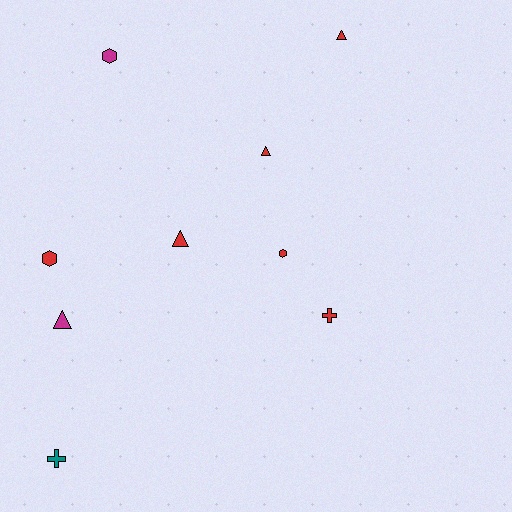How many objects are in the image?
There are 9 objects.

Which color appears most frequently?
Red, with 6 objects.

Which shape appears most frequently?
Triangle, with 4 objects.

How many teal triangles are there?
There are no teal triangles.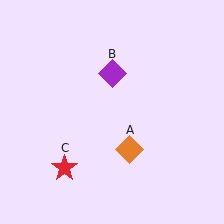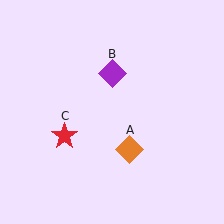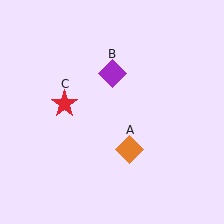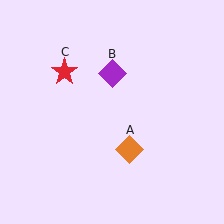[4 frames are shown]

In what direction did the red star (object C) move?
The red star (object C) moved up.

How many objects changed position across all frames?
1 object changed position: red star (object C).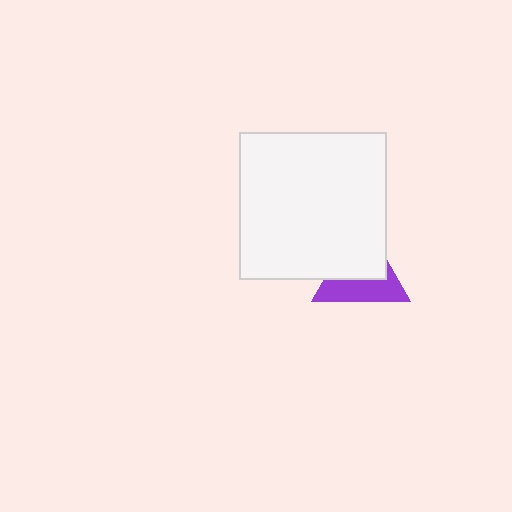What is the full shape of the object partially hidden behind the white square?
The partially hidden object is a purple triangle.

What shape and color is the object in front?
The object in front is a white square.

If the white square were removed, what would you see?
You would see the complete purple triangle.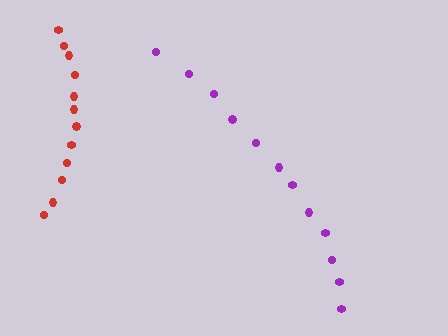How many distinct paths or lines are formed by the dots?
There are 2 distinct paths.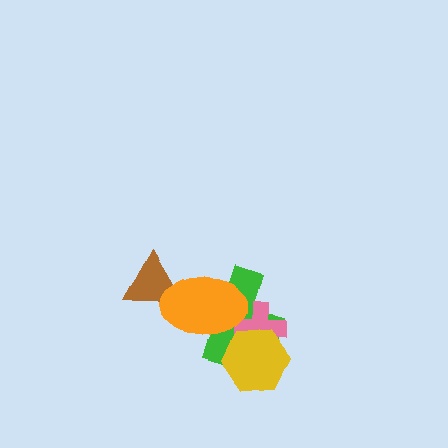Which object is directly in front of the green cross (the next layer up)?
The pink cross is directly in front of the green cross.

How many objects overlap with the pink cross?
3 objects overlap with the pink cross.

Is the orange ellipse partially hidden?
No, no other shape covers it.